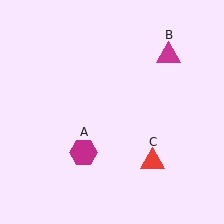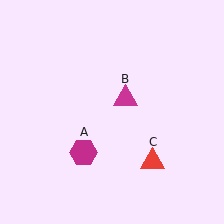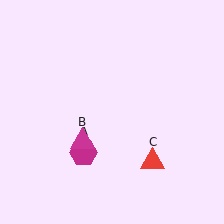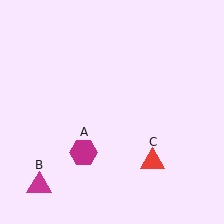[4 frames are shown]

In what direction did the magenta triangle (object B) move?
The magenta triangle (object B) moved down and to the left.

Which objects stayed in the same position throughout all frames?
Magenta hexagon (object A) and red triangle (object C) remained stationary.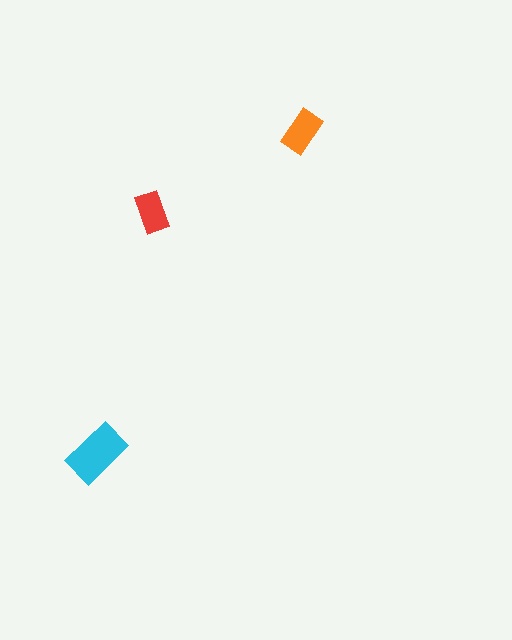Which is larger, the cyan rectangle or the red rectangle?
The cyan one.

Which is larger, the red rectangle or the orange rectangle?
The orange one.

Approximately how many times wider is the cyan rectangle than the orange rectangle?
About 1.5 times wider.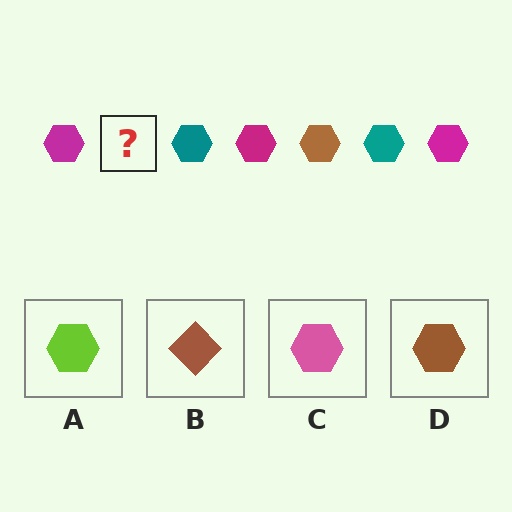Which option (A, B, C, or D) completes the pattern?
D.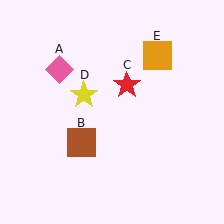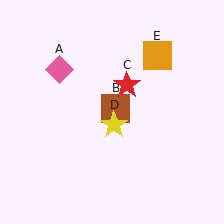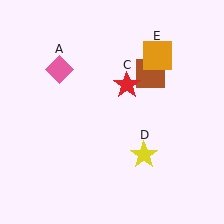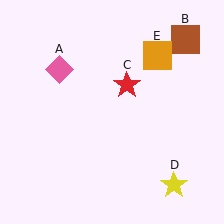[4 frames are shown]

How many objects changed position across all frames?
2 objects changed position: brown square (object B), yellow star (object D).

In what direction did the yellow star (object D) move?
The yellow star (object D) moved down and to the right.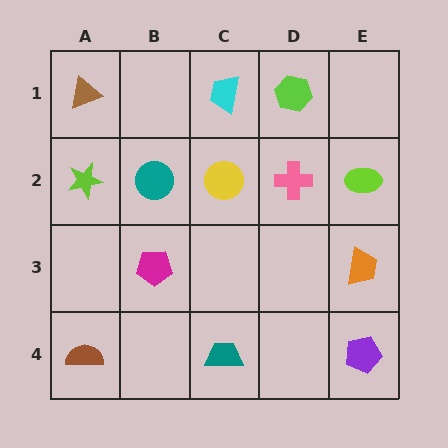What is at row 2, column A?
A lime star.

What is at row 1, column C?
A cyan trapezoid.